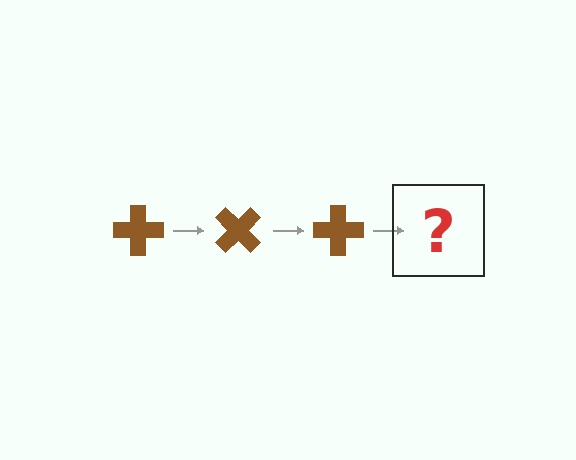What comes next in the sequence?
The next element should be a brown cross rotated 135 degrees.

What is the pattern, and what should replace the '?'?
The pattern is that the cross rotates 45 degrees each step. The '?' should be a brown cross rotated 135 degrees.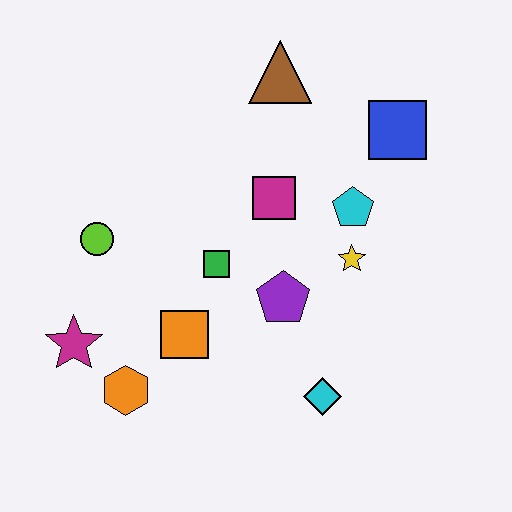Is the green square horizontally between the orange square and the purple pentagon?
Yes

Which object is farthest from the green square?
The blue square is farthest from the green square.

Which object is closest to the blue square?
The cyan pentagon is closest to the blue square.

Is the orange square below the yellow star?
Yes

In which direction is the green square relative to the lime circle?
The green square is to the right of the lime circle.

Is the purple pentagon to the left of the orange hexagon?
No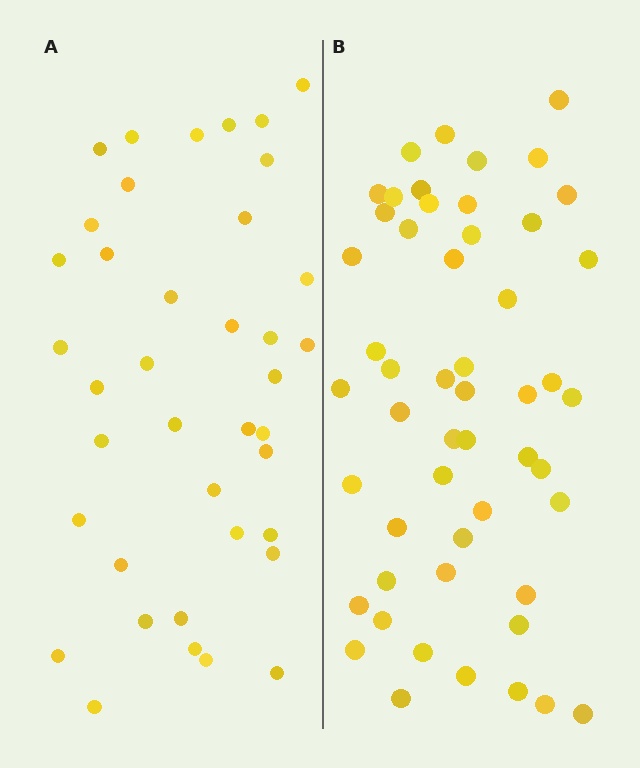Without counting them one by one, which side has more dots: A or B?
Region B (the right region) has more dots.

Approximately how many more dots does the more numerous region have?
Region B has approximately 15 more dots than region A.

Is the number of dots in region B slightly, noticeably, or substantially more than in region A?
Region B has noticeably more, but not dramatically so. The ratio is roughly 1.3 to 1.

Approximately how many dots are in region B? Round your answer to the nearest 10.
About 50 dots. (The exact count is 52, which rounds to 50.)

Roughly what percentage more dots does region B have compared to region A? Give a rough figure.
About 35% more.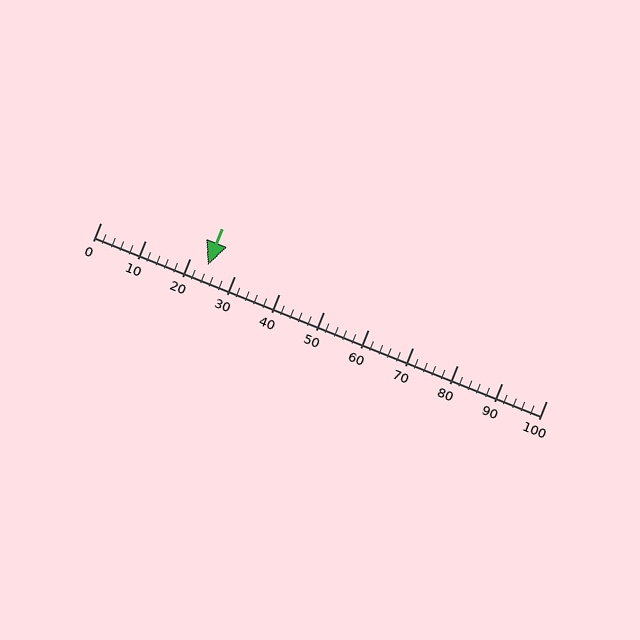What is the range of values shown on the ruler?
The ruler shows values from 0 to 100.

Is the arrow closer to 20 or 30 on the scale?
The arrow is closer to 20.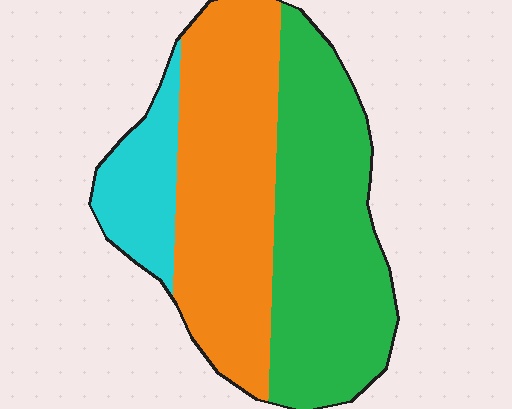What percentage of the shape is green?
Green takes up between a third and a half of the shape.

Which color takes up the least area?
Cyan, at roughly 15%.